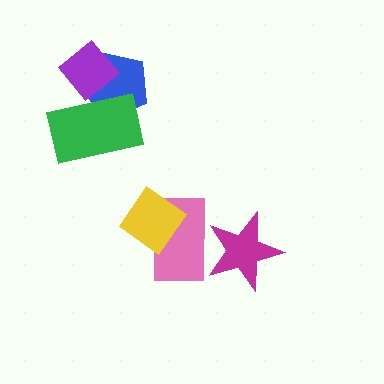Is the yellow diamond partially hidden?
No, no other shape covers it.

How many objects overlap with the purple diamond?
2 objects overlap with the purple diamond.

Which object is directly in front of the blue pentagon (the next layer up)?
The purple diamond is directly in front of the blue pentagon.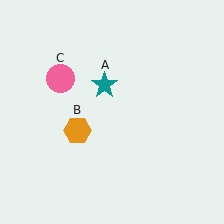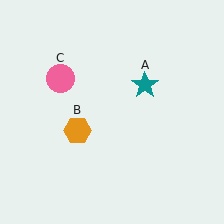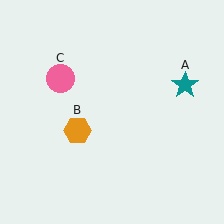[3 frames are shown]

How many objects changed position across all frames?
1 object changed position: teal star (object A).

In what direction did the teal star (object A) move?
The teal star (object A) moved right.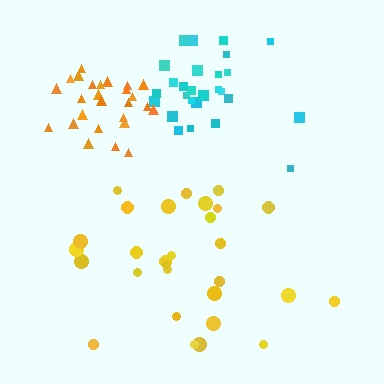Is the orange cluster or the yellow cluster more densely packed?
Orange.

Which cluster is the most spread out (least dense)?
Yellow.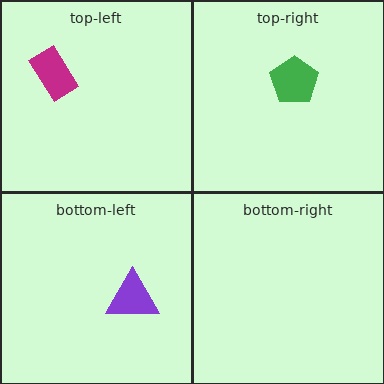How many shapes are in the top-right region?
1.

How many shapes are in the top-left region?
1.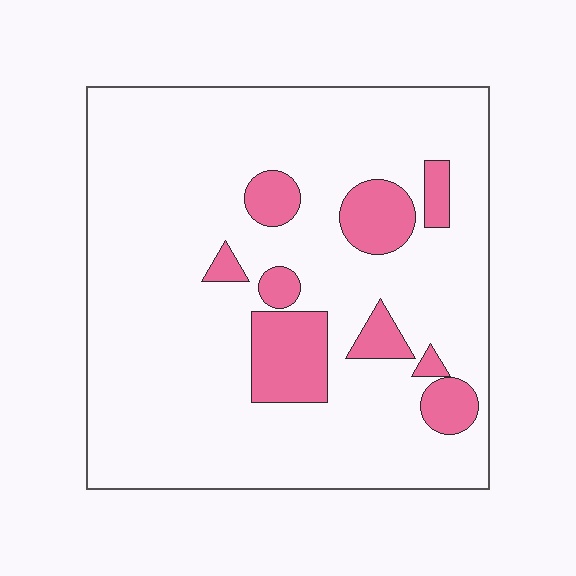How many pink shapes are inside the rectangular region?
9.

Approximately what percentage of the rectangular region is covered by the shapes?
Approximately 15%.